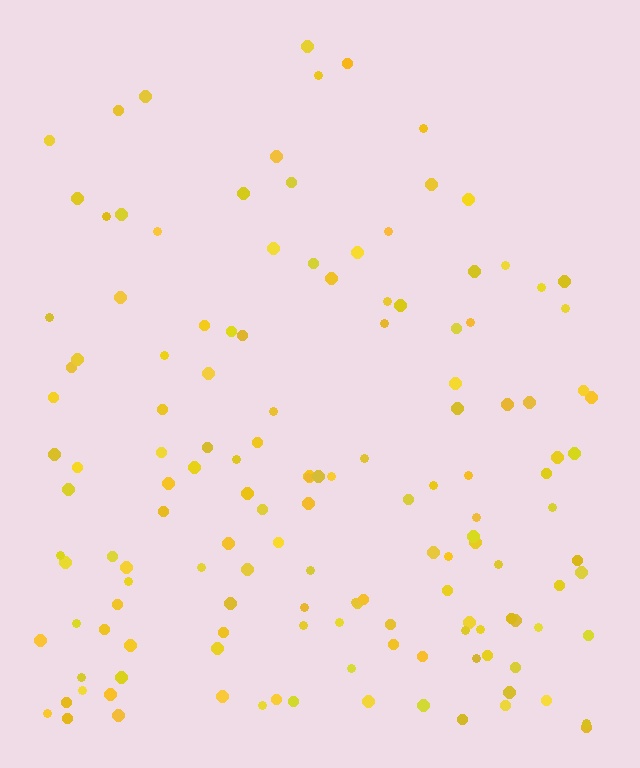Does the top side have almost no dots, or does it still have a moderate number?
Still a moderate number, just noticeably fewer than the bottom.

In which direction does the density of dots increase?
From top to bottom, with the bottom side densest.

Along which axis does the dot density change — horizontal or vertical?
Vertical.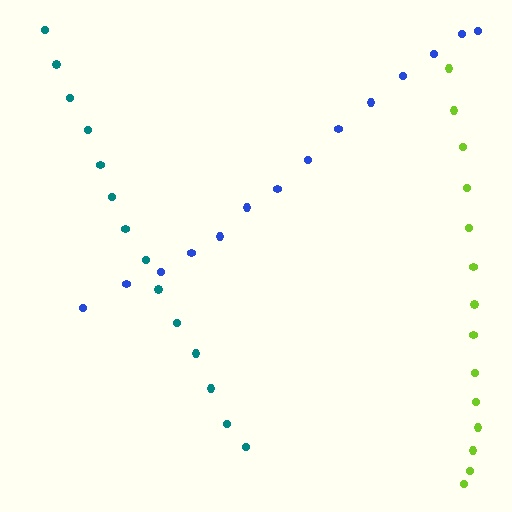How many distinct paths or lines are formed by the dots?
There are 3 distinct paths.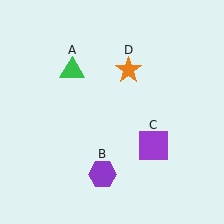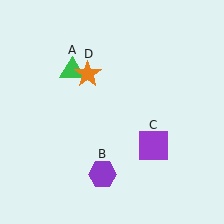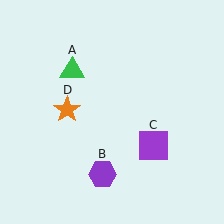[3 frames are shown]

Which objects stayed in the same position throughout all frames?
Green triangle (object A) and purple hexagon (object B) and purple square (object C) remained stationary.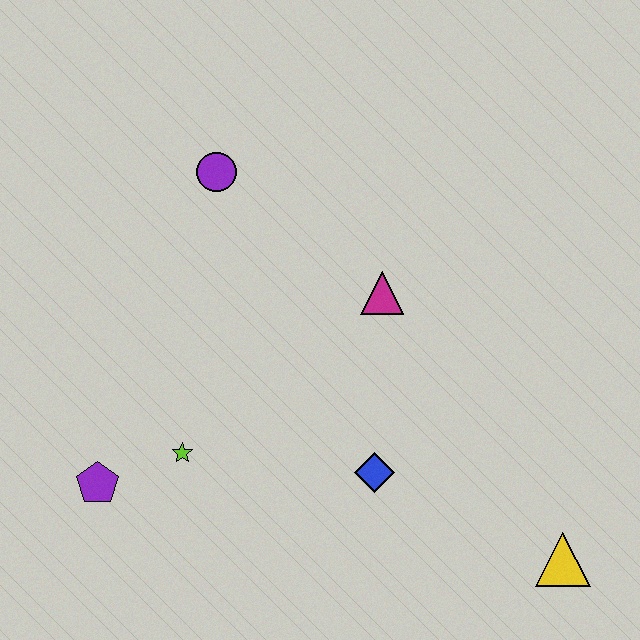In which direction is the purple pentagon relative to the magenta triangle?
The purple pentagon is to the left of the magenta triangle.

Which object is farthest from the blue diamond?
The purple circle is farthest from the blue diamond.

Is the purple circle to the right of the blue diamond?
No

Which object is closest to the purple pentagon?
The lime star is closest to the purple pentagon.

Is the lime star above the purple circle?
No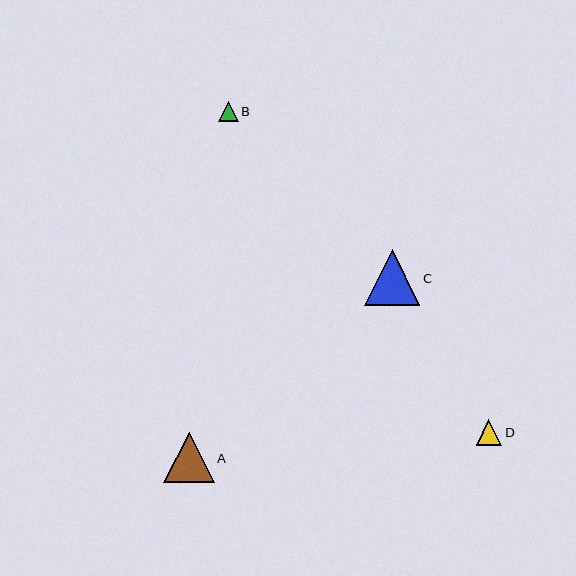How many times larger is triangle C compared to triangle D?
Triangle C is approximately 2.2 times the size of triangle D.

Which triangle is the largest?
Triangle C is the largest with a size of approximately 56 pixels.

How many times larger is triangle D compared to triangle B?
Triangle D is approximately 1.3 times the size of triangle B.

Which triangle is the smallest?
Triangle B is the smallest with a size of approximately 20 pixels.